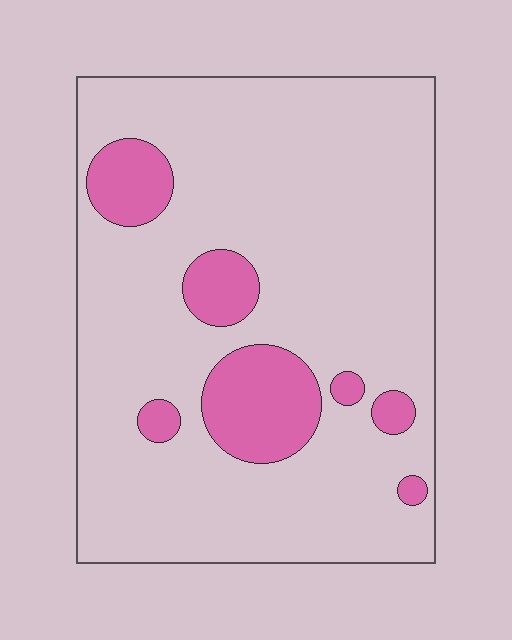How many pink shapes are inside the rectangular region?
7.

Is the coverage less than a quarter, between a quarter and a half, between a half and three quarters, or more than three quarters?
Less than a quarter.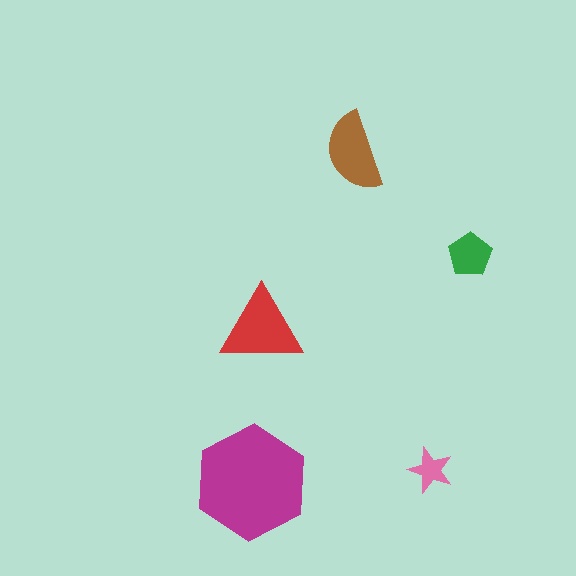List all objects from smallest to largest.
The pink star, the green pentagon, the brown semicircle, the red triangle, the magenta hexagon.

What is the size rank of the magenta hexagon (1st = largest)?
1st.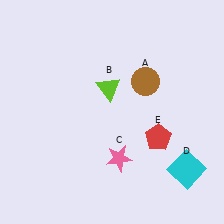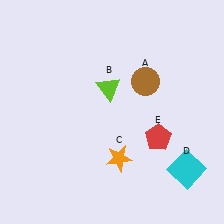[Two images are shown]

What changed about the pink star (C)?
In Image 1, C is pink. In Image 2, it changed to orange.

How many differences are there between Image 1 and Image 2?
There is 1 difference between the two images.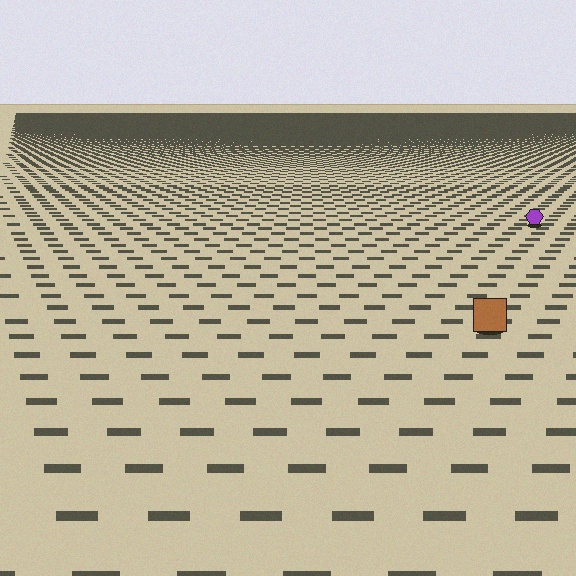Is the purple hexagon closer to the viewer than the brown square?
No. The brown square is closer — you can tell from the texture gradient: the ground texture is coarser near it.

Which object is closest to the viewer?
The brown square is closest. The texture marks near it are larger and more spread out.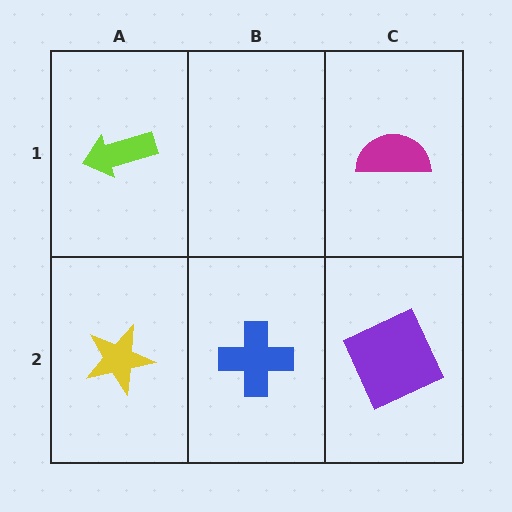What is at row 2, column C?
A purple square.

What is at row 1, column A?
A lime arrow.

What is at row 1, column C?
A magenta semicircle.